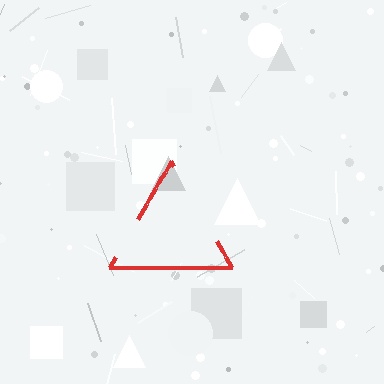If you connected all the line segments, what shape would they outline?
They would outline a triangle.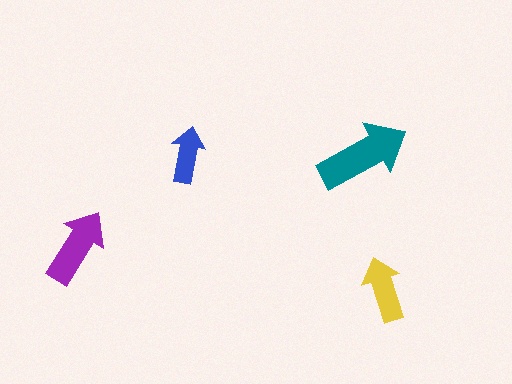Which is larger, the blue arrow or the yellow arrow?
The yellow one.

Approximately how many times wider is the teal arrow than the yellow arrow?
About 1.5 times wider.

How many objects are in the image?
There are 4 objects in the image.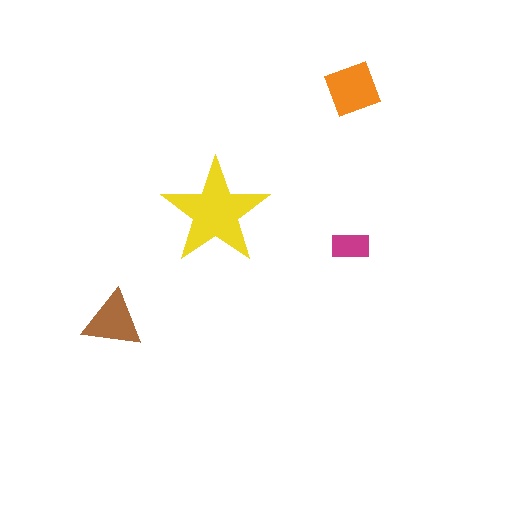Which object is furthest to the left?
The brown triangle is leftmost.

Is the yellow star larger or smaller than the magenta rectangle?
Larger.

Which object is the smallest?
The magenta rectangle.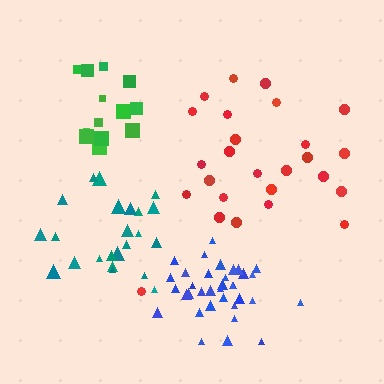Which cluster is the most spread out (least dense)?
Red.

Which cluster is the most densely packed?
Blue.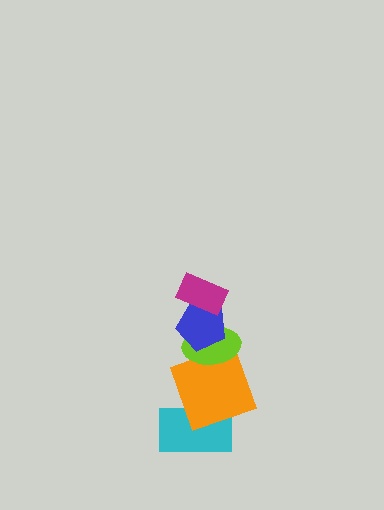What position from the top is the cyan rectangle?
The cyan rectangle is 5th from the top.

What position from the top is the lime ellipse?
The lime ellipse is 3rd from the top.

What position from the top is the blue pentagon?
The blue pentagon is 2nd from the top.